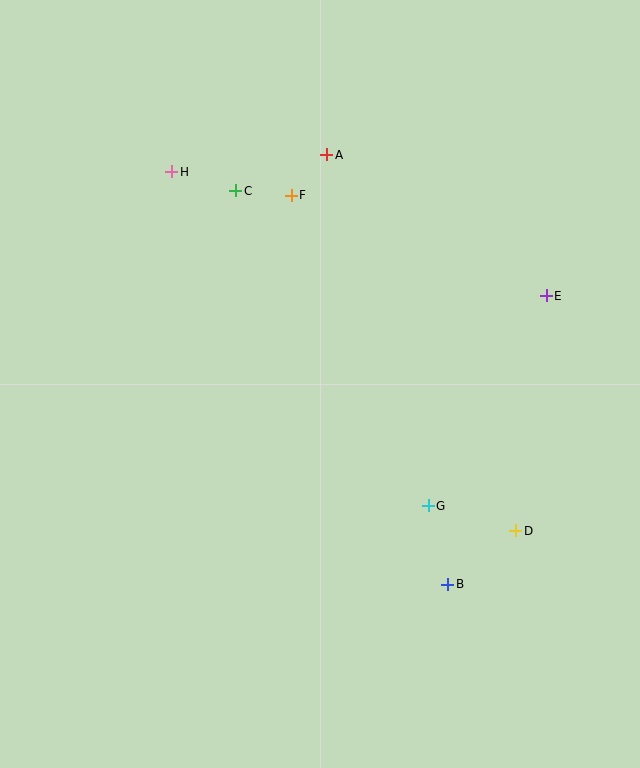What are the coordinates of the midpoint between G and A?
The midpoint between G and A is at (377, 330).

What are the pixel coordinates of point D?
Point D is at (516, 531).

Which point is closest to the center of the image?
Point G at (428, 506) is closest to the center.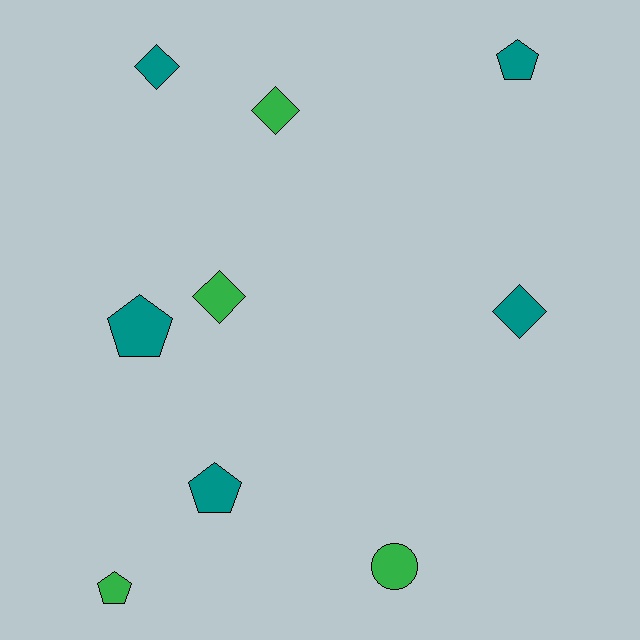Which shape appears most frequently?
Diamond, with 4 objects.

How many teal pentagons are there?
There are 3 teal pentagons.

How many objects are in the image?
There are 9 objects.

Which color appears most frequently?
Teal, with 5 objects.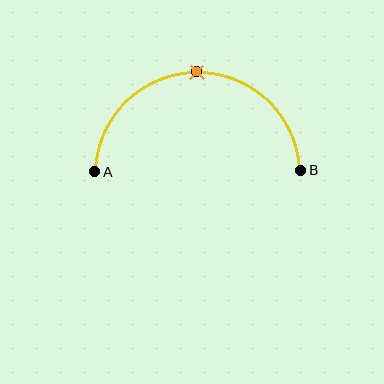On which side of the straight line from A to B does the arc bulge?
The arc bulges above the straight line connecting A and B.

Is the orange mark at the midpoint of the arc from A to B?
Yes. The orange mark lies on the arc at equal arc-length from both A and B — it is the arc midpoint.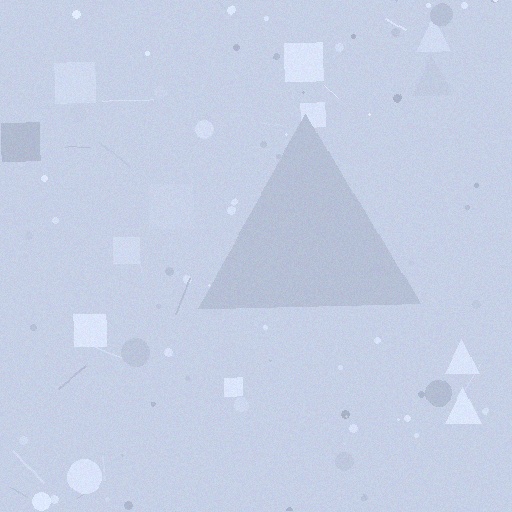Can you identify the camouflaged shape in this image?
The camouflaged shape is a triangle.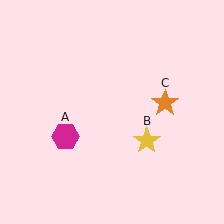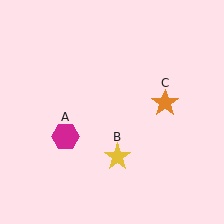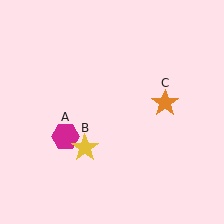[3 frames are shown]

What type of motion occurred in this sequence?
The yellow star (object B) rotated clockwise around the center of the scene.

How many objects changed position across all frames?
1 object changed position: yellow star (object B).